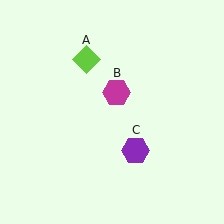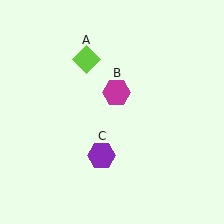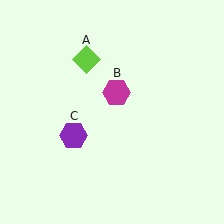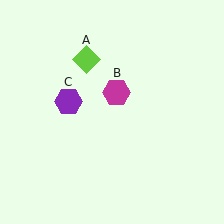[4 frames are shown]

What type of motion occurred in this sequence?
The purple hexagon (object C) rotated clockwise around the center of the scene.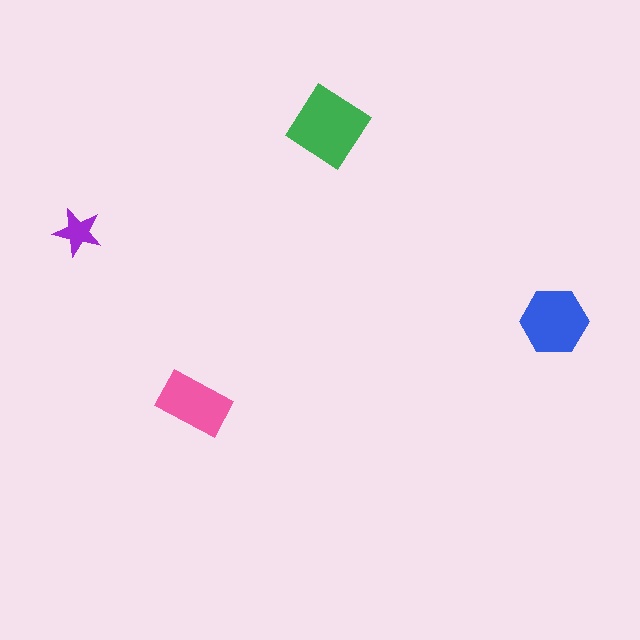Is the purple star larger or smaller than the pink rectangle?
Smaller.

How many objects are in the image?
There are 4 objects in the image.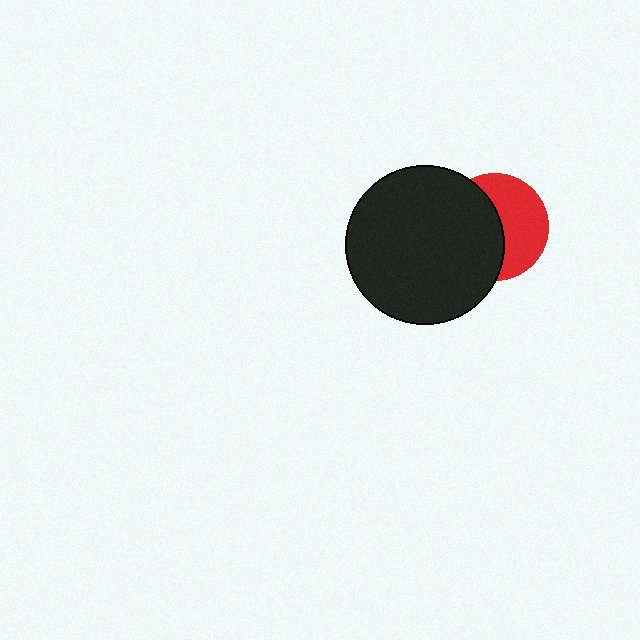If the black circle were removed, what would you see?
You would see the complete red circle.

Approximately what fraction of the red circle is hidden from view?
Roughly 51% of the red circle is hidden behind the black circle.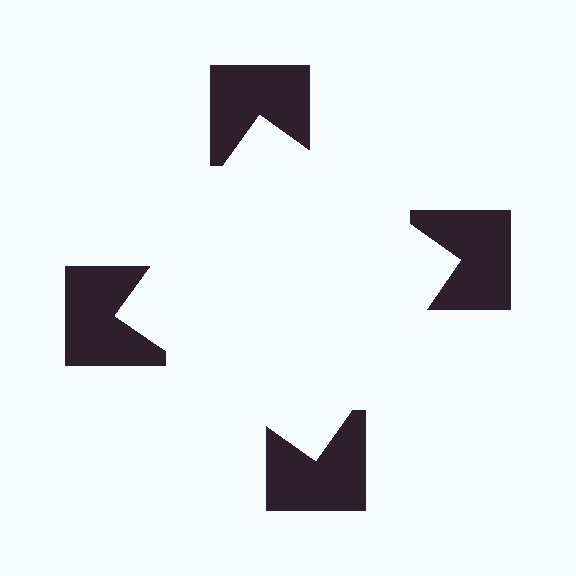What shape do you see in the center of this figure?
An illusory square — its edges are inferred from the aligned wedge cuts in the notched squares, not physically drawn.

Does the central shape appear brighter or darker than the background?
It typically appears slightly brighter than the background, even though no actual brightness change is drawn.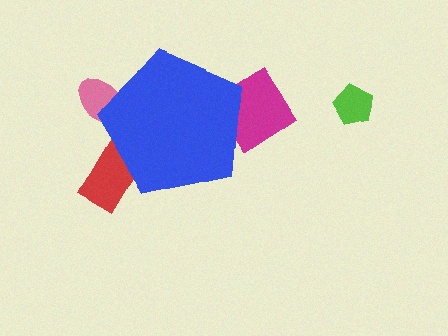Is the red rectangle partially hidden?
Yes, the red rectangle is partially hidden behind the blue pentagon.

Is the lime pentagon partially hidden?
No, the lime pentagon is fully visible.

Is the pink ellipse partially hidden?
Yes, the pink ellipse is partially hidden behind the blue pentagon.